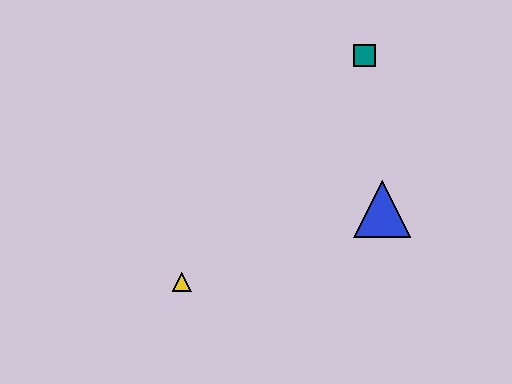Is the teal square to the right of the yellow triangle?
Yes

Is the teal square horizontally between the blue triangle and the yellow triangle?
Yes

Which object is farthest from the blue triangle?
The yellow triangle is farthest from the blue triangle.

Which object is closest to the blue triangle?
The teal square is closest to the blue triangle.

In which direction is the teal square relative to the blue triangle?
The teal square is above the blue triangle.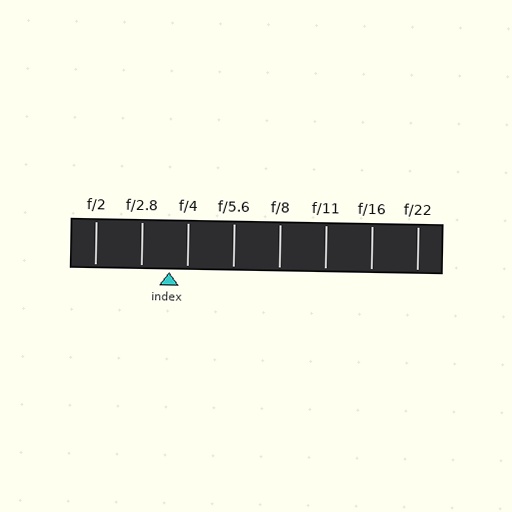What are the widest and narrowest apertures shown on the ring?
The widest aperture shown is f/2 and the narrowest is f/22.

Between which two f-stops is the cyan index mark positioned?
The index mark is between f/2.8 and f/4.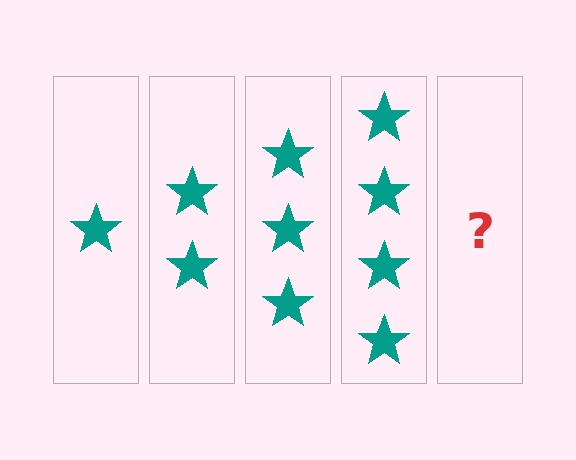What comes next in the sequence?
The next element should be 5 stars.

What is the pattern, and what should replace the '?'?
The pattern is that each step adds one more star. The '?' should be 5 stars.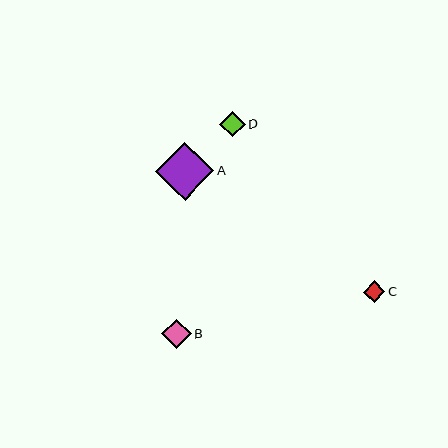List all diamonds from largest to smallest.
From largest to smallest: A, B, D, C.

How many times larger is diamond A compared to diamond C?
Diamond A is approximately 2.7 times the size of diamond C.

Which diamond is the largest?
Diamond A is the largest with a size of approximately 58 pixels.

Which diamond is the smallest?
Diamond C is the smallest with a size of approximately 22 pixels.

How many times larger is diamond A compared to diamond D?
Diamond A is approximately 2.3 times the size of diamond D.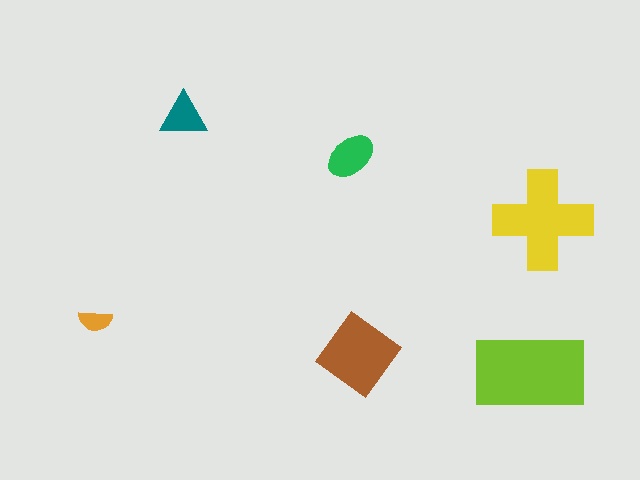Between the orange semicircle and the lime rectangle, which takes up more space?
The lime rectangle.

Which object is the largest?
The lime rectangle.